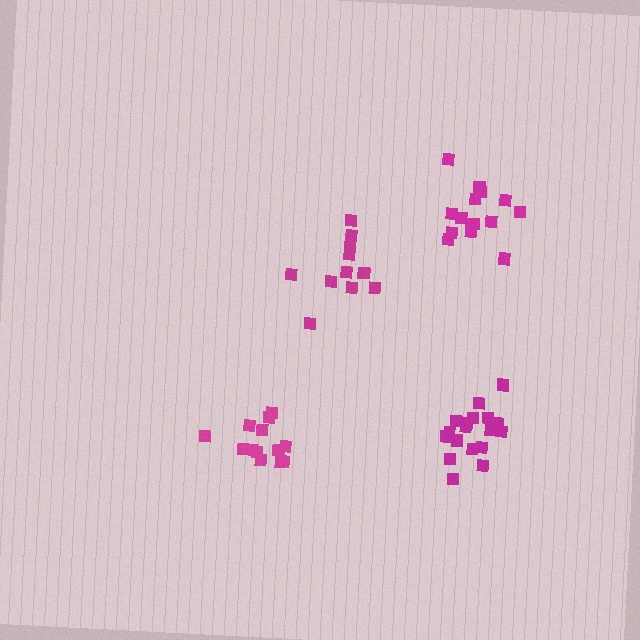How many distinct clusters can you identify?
There are 4 distinct clusters.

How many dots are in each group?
Group 1: 18 dots, Group 2: 13 dots, Group 3: 12 dots, Group 4: 15 dots (58 total).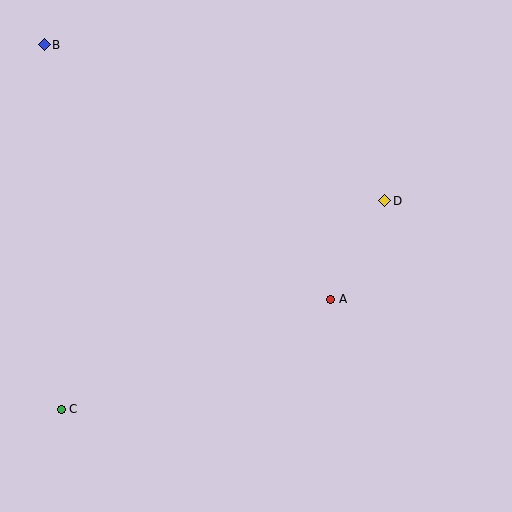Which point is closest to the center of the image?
Point A at (331, 299) is closest to the center.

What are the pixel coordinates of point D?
Point D is at (385, 201).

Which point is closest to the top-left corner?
Point B is closest to the top-left corner.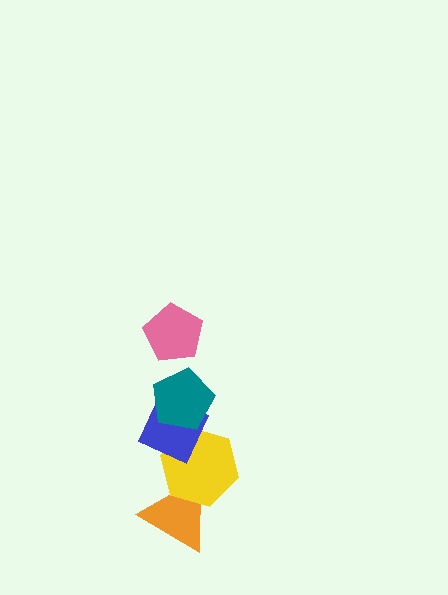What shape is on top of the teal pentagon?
The pink pentagon is on top of the teal pentagon.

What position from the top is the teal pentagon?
The teal pentagon is 2nd from the top.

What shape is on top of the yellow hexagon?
The blue diamond is on top of the yellow hexagon.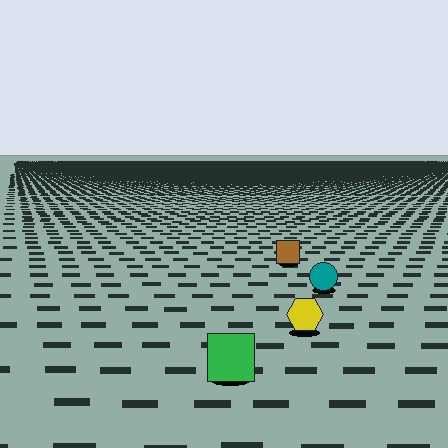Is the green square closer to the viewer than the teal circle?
Yes. The green square is closer — you can tell from the texture gradient: the ground texture is coarser near it.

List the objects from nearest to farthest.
From nearest to farthest: the green square, the yellow hexagon, the teal circle, the brown square.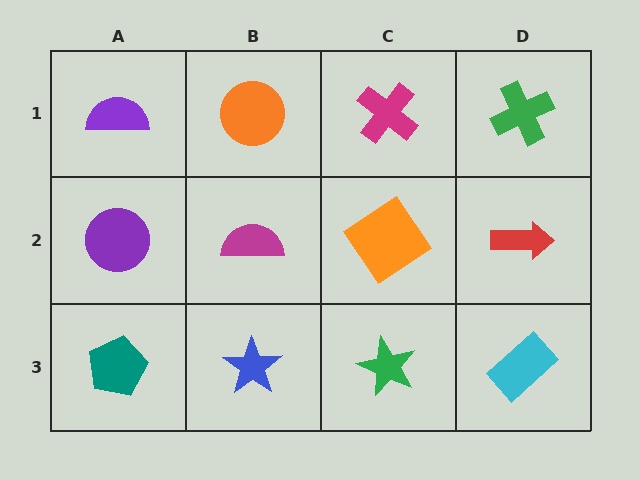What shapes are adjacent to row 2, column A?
A purple semicircle (row 1, column A), a teal pentagon (row 3, column A), a magenta semicircle (row 2, column B).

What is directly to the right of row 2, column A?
A magenta semicircle.